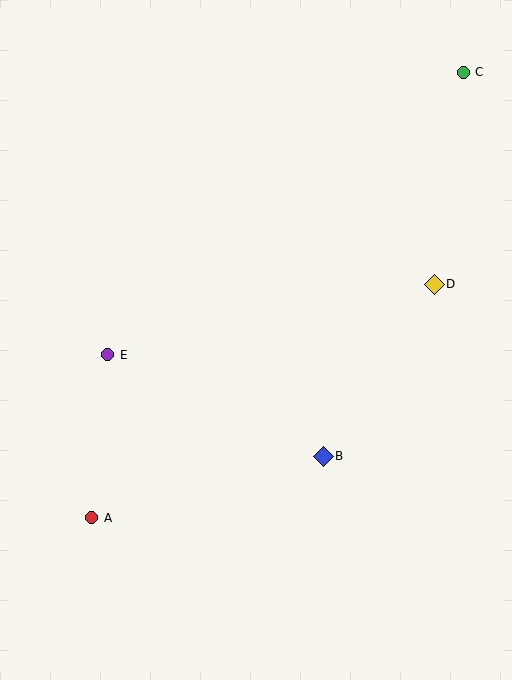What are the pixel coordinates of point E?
Point E is at (108, 355).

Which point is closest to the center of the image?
Point B at (323, 456) is closest to the center.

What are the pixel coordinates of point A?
Point A is at (92, 518).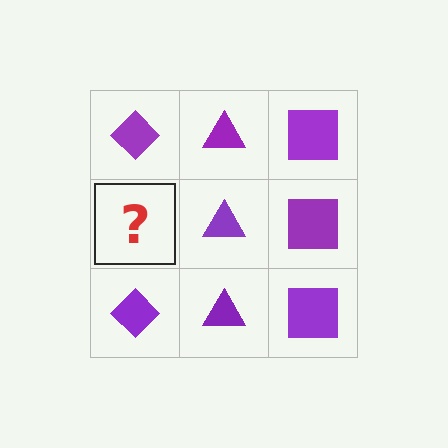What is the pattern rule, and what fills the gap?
The rule is that each column has a consistent shape. The gap should be filled with a purple diamond.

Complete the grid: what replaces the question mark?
The question mark should be replaced with a purple diamond.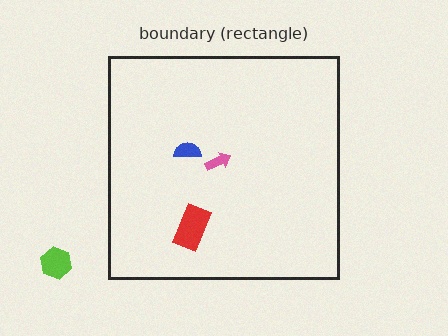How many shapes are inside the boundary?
3 inside, 1 outside.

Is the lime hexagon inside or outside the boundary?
Outside.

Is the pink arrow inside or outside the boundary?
Inside.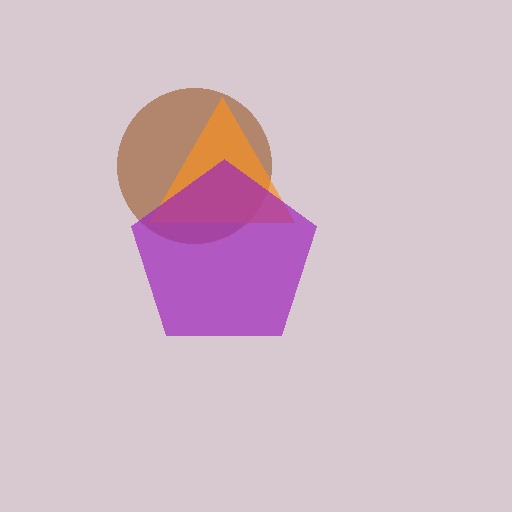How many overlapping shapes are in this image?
There are 3 overlapping shapes in the image.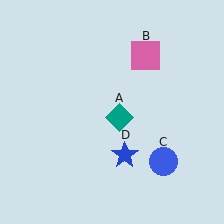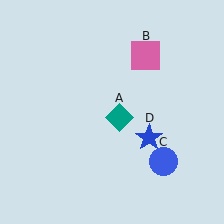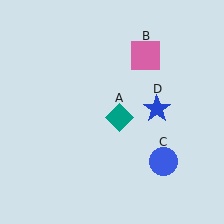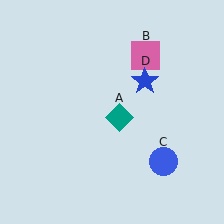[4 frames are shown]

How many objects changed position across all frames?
1 object changed position: blue star (object D).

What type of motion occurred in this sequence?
The blue star (object D) rotated counterclockwise around the center of the scene.